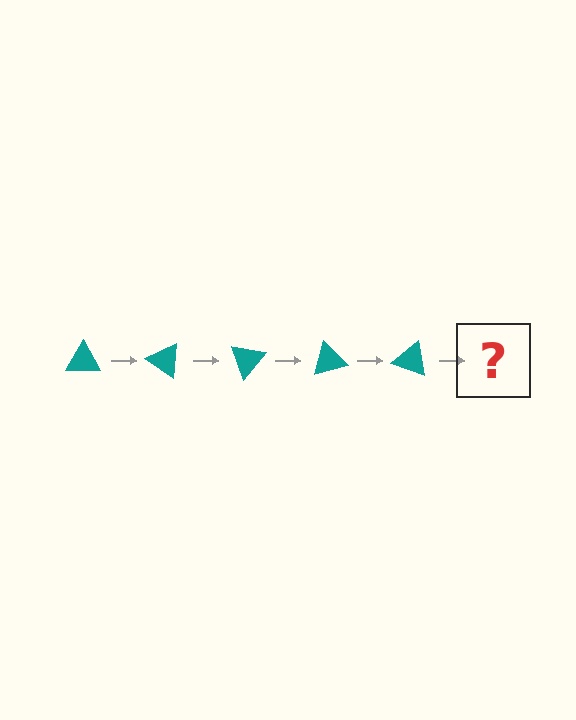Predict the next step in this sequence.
The next step is a teal triangle rotated 175 degrees.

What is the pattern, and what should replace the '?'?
The pattern is that the triangle rotates 35 degrees each step. The '?' should be a teal triangle rotated 175 degrees.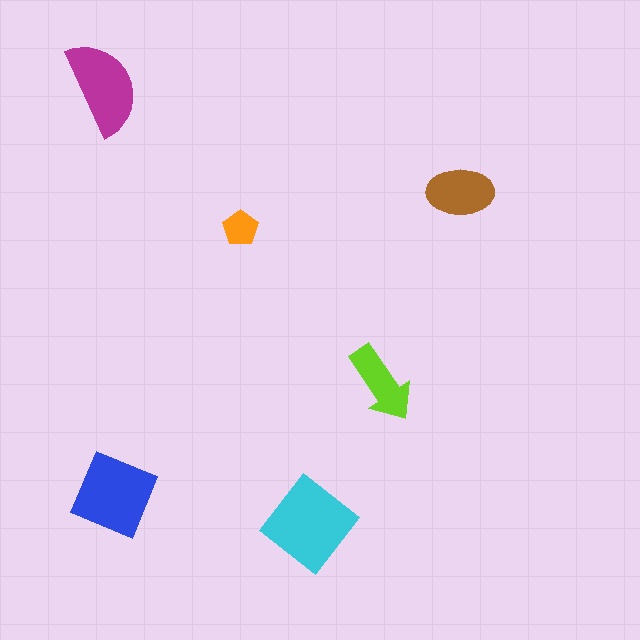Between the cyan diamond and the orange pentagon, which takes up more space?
The cyan diamond.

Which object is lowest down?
The cyan diamond is bottommost.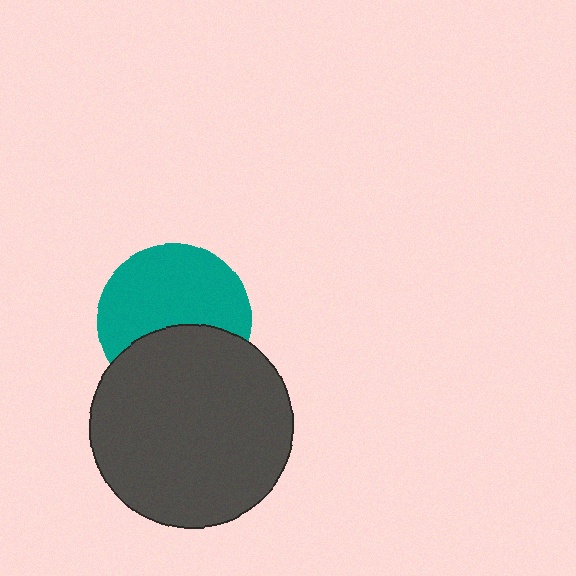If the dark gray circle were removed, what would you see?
You would see the complete teal circle.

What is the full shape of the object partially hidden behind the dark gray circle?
The partially hidden object is a teal circle.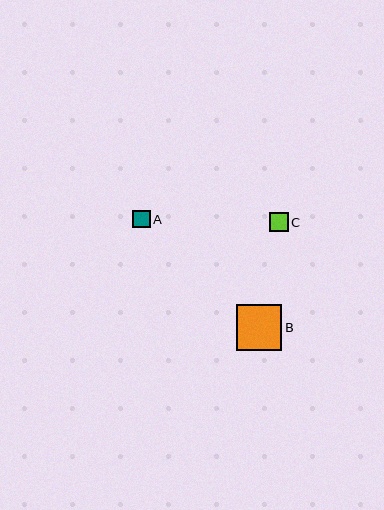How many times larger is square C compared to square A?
Square C is approximately 1.1 times the size of square A.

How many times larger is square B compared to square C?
Square B is approximately 2.3 times the size of square C.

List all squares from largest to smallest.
From largest to smallest: B, C, A.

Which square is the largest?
Square B is the largest with a size of approximately 45 pixels.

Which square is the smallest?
Square A is the smallest with a size of approximately 17 pixels.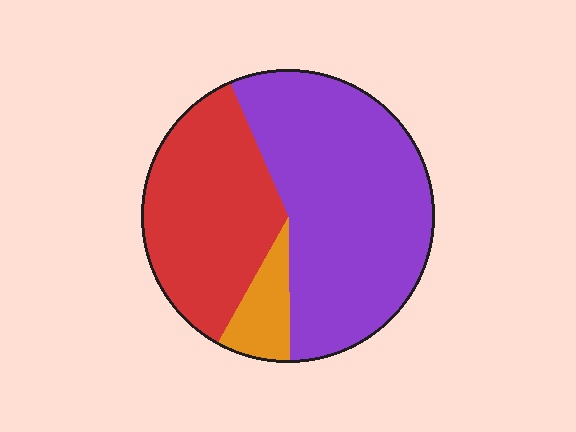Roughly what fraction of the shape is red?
Red covers around 35% of the shape.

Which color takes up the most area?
Purple, at roughly 55%.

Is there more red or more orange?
Red.